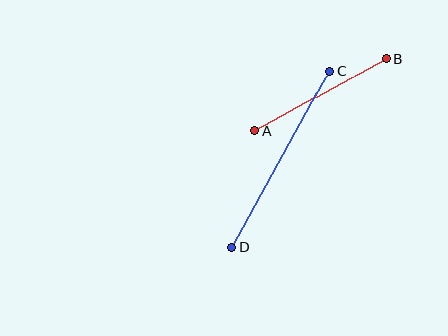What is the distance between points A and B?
The distance is approximately 149 pixels.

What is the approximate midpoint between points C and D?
The midpoint is at approximately (280, 159) pixels.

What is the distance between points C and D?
The distance is approximately 202 pixels.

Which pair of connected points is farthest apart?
Points C and D are farthest apart.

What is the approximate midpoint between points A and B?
The midpoint is at approximately (320, 95) pixels.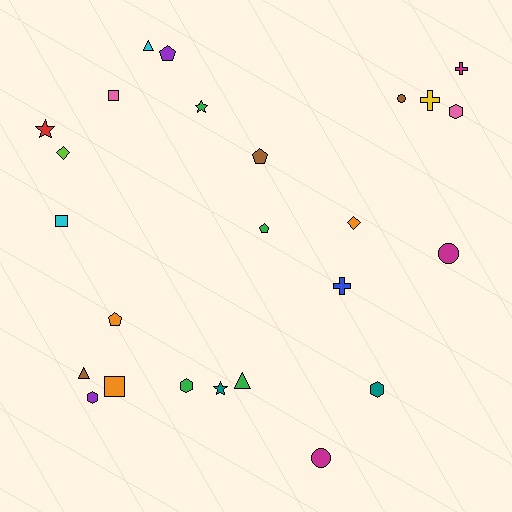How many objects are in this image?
There are 25 objects.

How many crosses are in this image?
There are 3 crosses.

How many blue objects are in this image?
There is 1 blue object.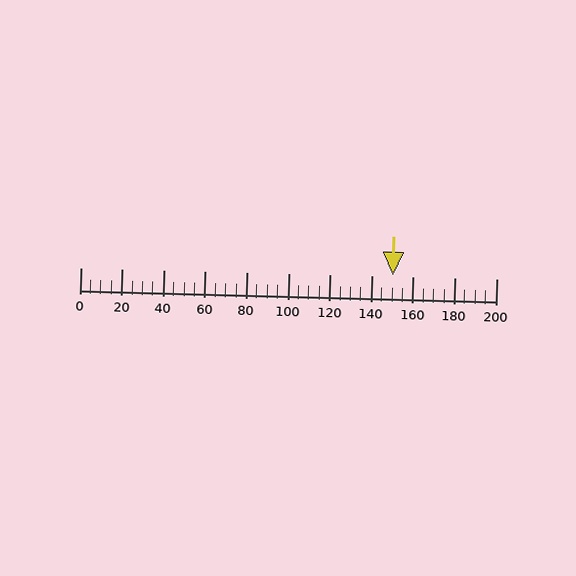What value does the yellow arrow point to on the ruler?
The yellow arrow points to approximately 150.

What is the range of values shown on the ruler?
The ruler shows values from 0 to 200.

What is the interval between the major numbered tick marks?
The major tick marks are spaced 20 units apart.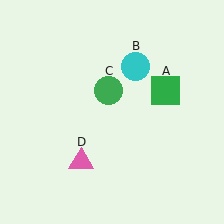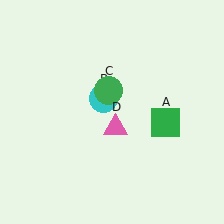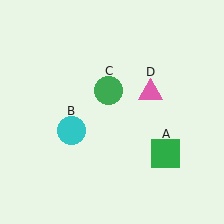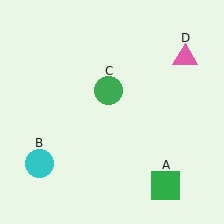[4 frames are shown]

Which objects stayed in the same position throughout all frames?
Green circle (object C) remained stationary.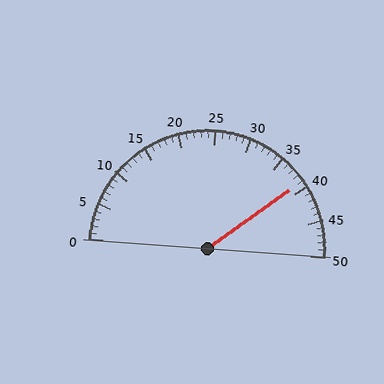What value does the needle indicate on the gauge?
The needle indicates approximately 39.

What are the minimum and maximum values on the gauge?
The gauge ranges from 0 to 50.